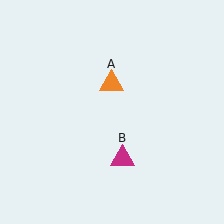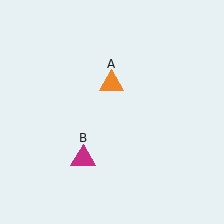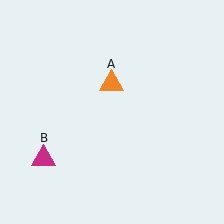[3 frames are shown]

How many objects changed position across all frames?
1 object changed position: magenta triangle (object B).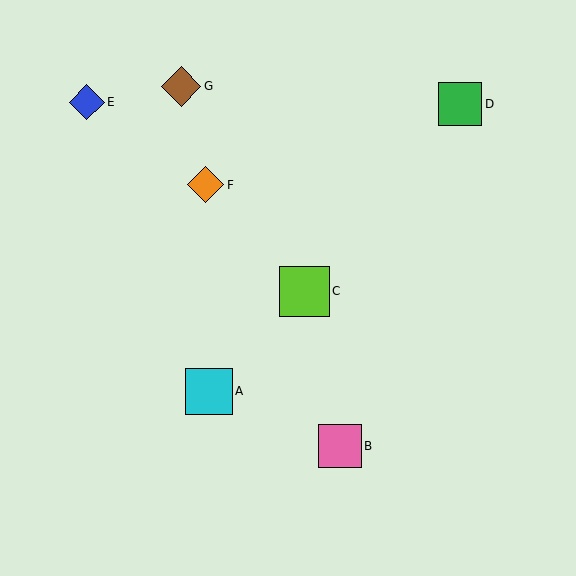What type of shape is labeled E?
Shape E is a blue diamond.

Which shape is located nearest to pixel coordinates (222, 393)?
The cyan square (labeled A) at (209, 392) is nearest to that location.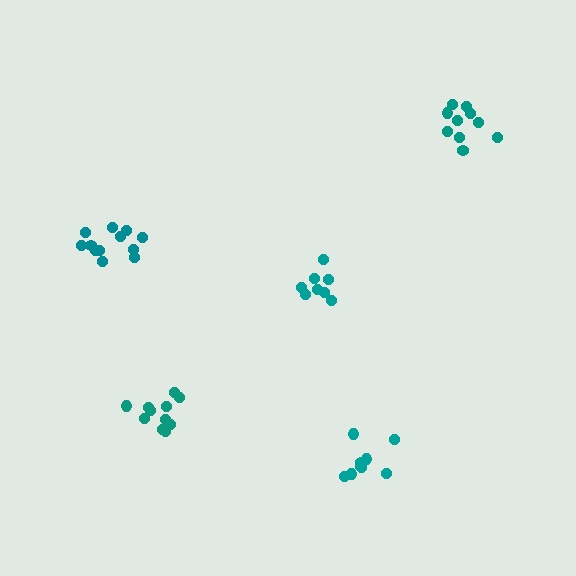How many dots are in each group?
Group 1: 12 dots, Group 2: 9 dots, Group 3: 8 dots, Group 4: 10 dots, Group 5: 11 dots (50 total).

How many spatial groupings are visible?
There are 5 spatial groupings.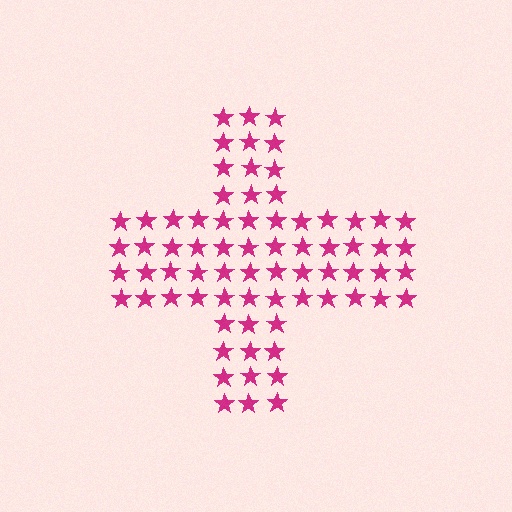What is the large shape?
The large shape is a cross.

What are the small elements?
The small elements are stars.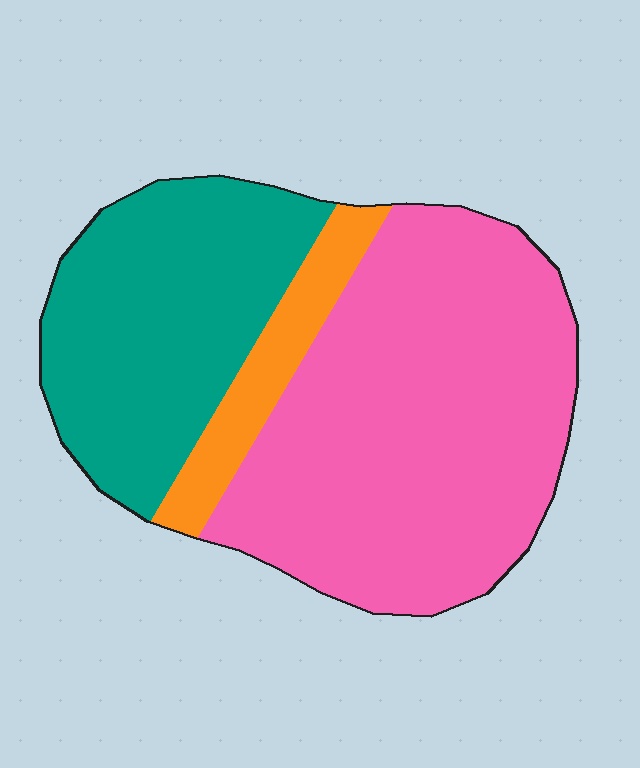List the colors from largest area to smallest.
From largest to smallest: pink, teal, orange.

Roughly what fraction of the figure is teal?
Teal covers 33% of the figure.